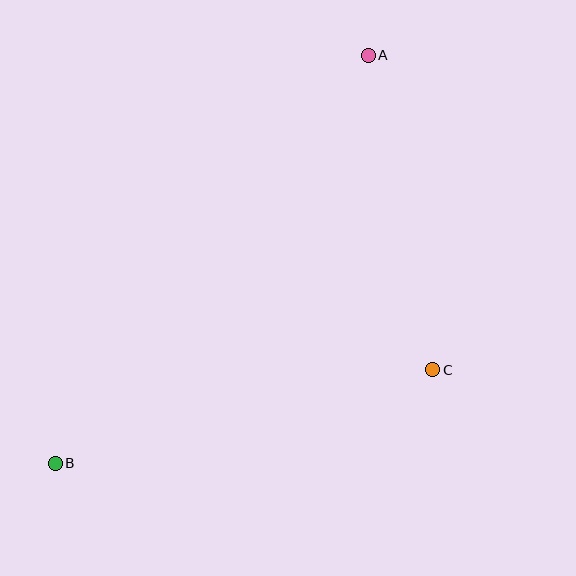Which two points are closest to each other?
Points A and C are closest to each other.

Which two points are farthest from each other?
Points A and B are farthest from each other.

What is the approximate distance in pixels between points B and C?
The distance between B and C is approximately 389 pixels.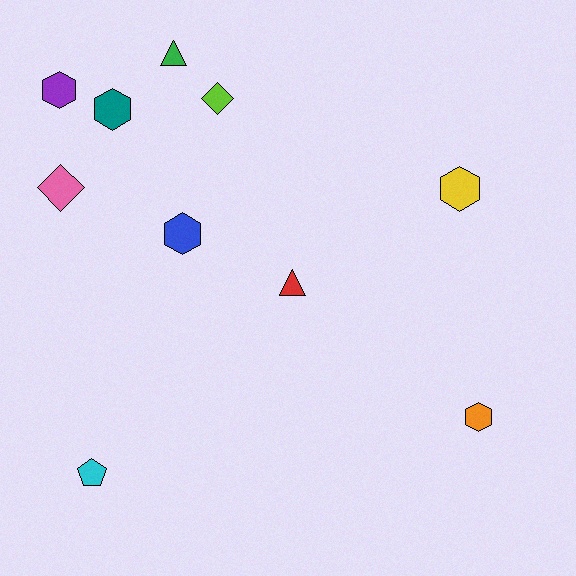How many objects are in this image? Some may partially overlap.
There are 10 objects.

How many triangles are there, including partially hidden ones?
There are 2 triangles.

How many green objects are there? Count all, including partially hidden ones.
There is 1 green object.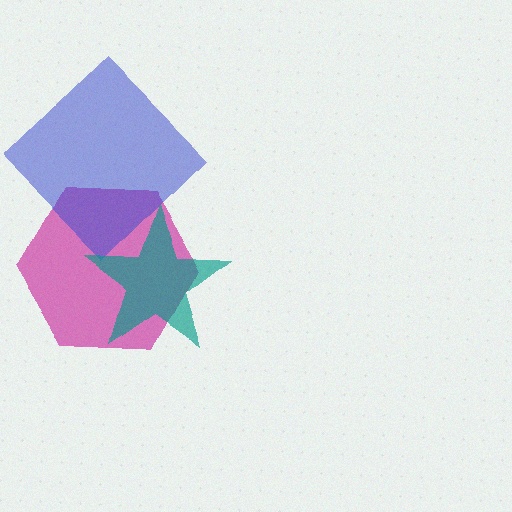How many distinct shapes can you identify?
There are 3 distinct shapes: a magenta hexagon, a blue diamond, a teal star.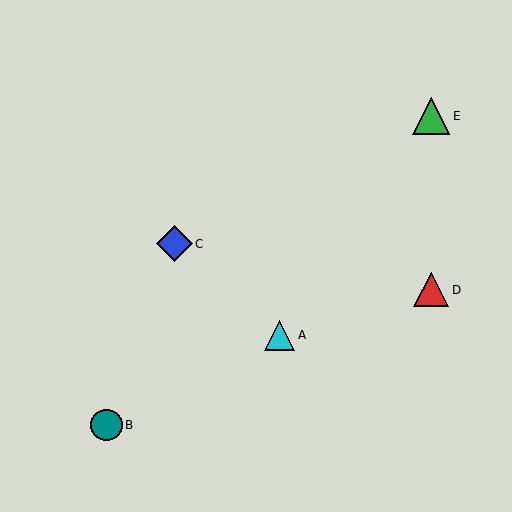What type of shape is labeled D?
Shape D is a red triangle.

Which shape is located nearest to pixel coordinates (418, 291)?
The red triangle (labeled D) at (431, 290) is nearest to that location.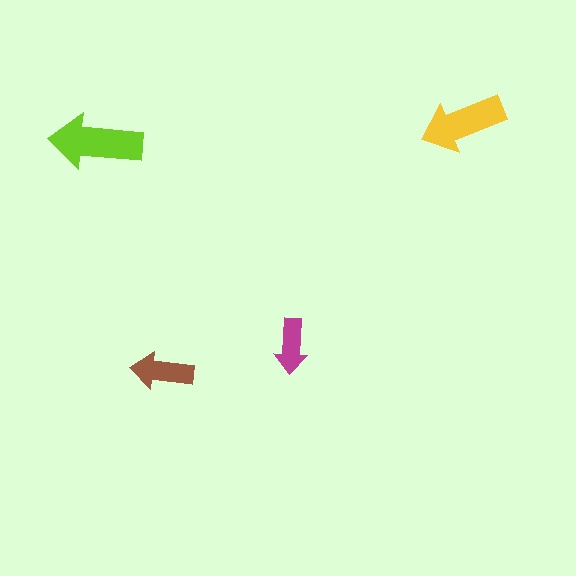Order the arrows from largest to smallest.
the lime one, the yellow one, the brown one, the magenta one.